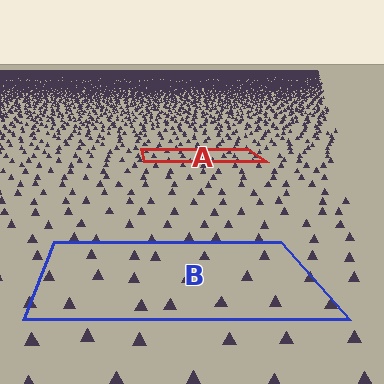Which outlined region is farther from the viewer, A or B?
Region A is farther from the viewer — the texture elements inside it appear smaller and more densely packed.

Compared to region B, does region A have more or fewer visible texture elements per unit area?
Region A has more texture elements per unit area — they are packed more densely because it is farther away.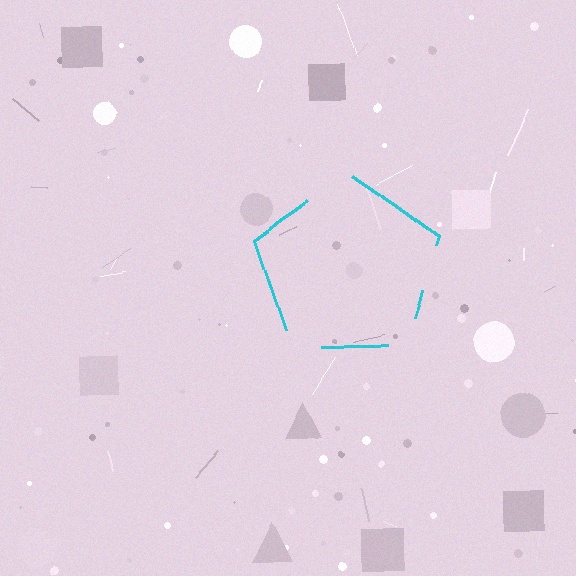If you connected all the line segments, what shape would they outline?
They would outline a pentagon.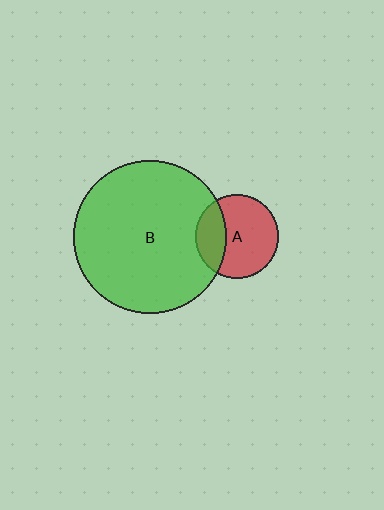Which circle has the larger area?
Circle B (green).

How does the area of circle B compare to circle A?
Approximately 3.4 times.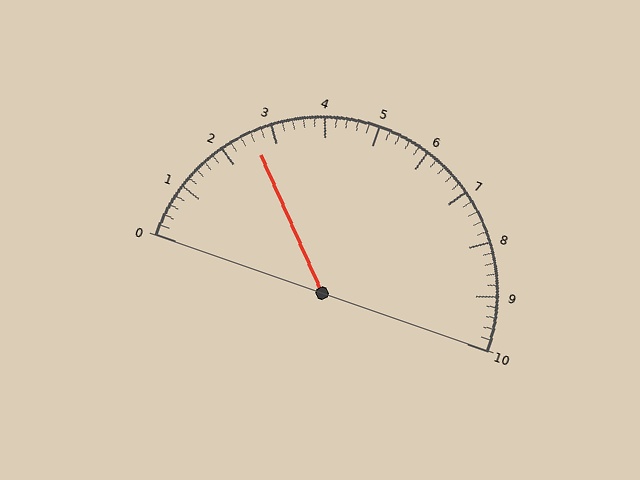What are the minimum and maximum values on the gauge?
The gauge ranges from 0 to 10.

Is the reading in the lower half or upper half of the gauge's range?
The reading is in the lower half of the range (0 to 10).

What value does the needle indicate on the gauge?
The needle indicates approximately 2.6.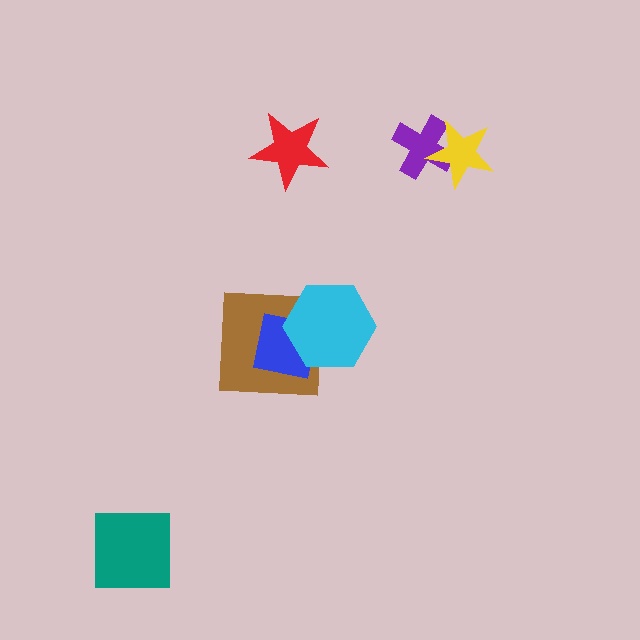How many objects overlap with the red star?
0 objects overlap with the red star.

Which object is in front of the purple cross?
The yellow star is in front of the purple cross.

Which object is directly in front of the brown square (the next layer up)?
The blue square is directly in front of the brown square.